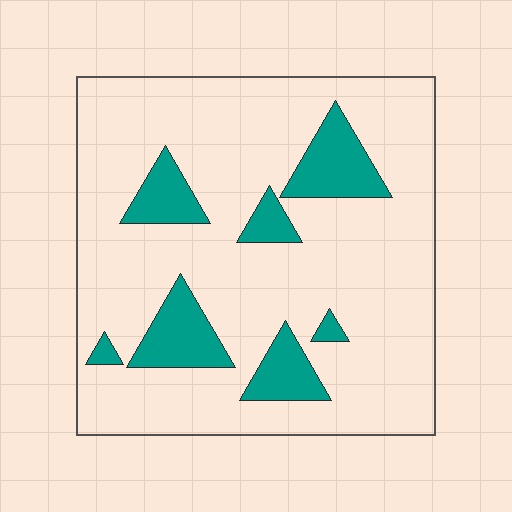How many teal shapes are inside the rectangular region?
7.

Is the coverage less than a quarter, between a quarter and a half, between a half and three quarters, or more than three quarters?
Less than a quarter.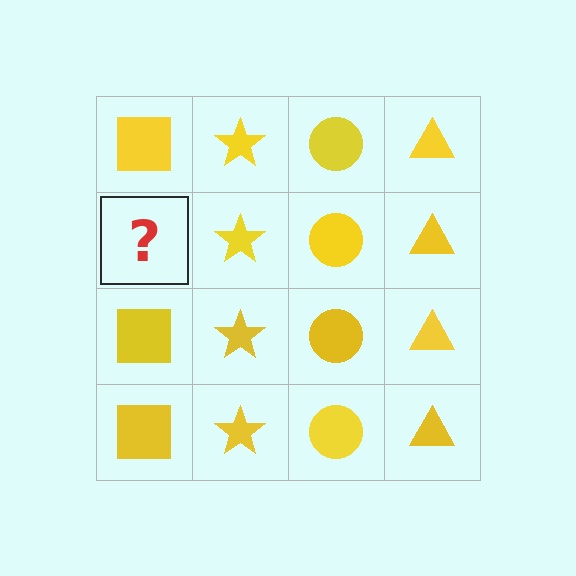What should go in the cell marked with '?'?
The missing cell should contain a yellow square.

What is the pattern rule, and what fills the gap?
The rule is that each column has a consistent shape. The gap should be filled with a yellow square.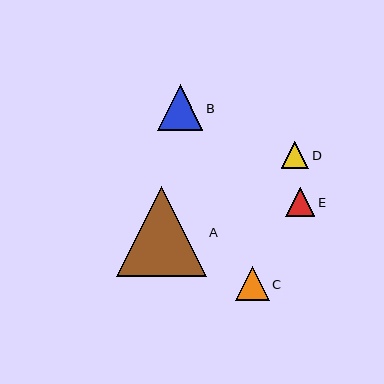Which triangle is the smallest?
Triangle D is the smallest with a size of approximately 28 pixels.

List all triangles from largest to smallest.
From largest to smallest: A, B, C, E, D.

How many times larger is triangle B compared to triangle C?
Triangle B is approximately 1.3 times the size of triangle C.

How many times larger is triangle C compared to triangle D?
Triangle C is approximately 1.2 times the size of triangle D.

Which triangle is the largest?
Triangle A is the largest with a size of approximately 89 pixels.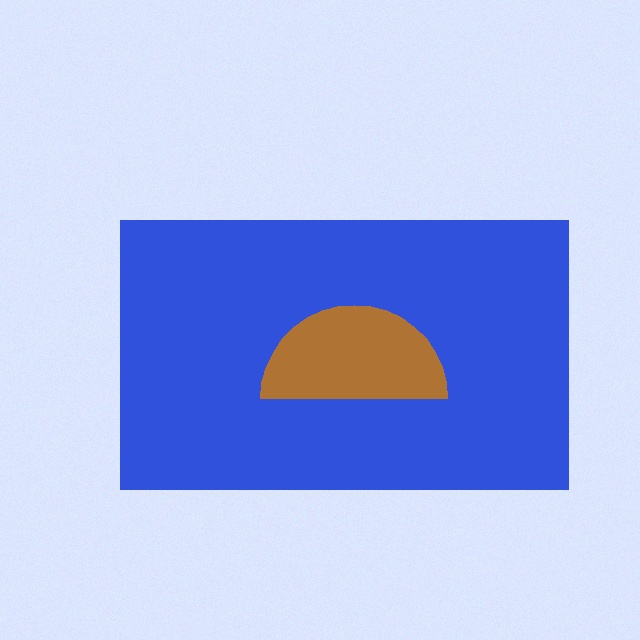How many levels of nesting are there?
2.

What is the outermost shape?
The blue rectangle.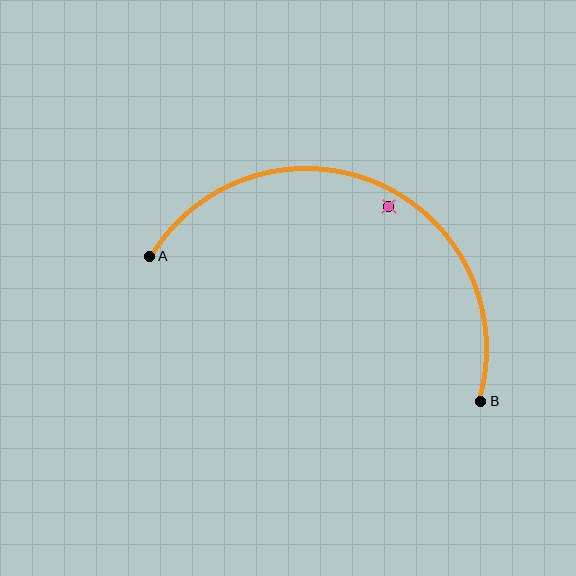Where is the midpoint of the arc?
The arc midpoint is the point on the curve farthest from the straight line joining A and B. It sits above that line.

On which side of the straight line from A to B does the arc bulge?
The arc bulges above the straight line connecting A and B.